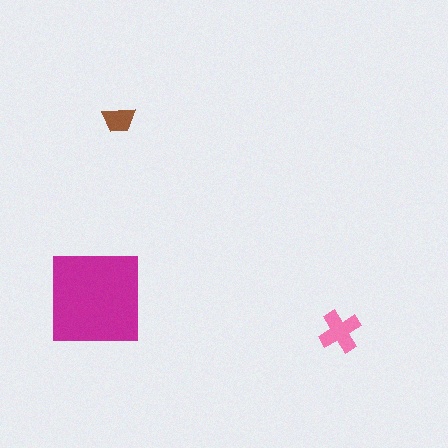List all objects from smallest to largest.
The brown trapezoid, the pink cross, the magenta square.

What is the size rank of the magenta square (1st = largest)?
1st.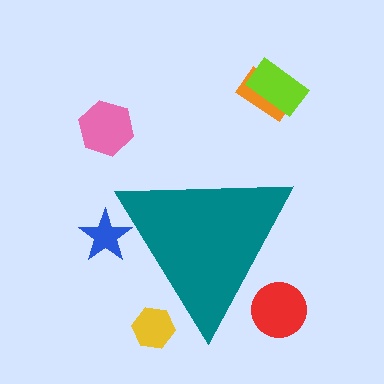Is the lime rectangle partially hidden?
No, the lime rectangle is fully visible.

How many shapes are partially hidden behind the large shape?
3 shapes are partially hidden.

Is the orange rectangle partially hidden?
No, the orange rectangle is fully visible.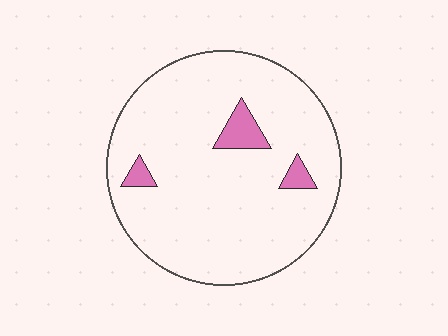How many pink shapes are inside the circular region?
3.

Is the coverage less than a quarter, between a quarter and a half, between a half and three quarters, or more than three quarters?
Less than a quarter.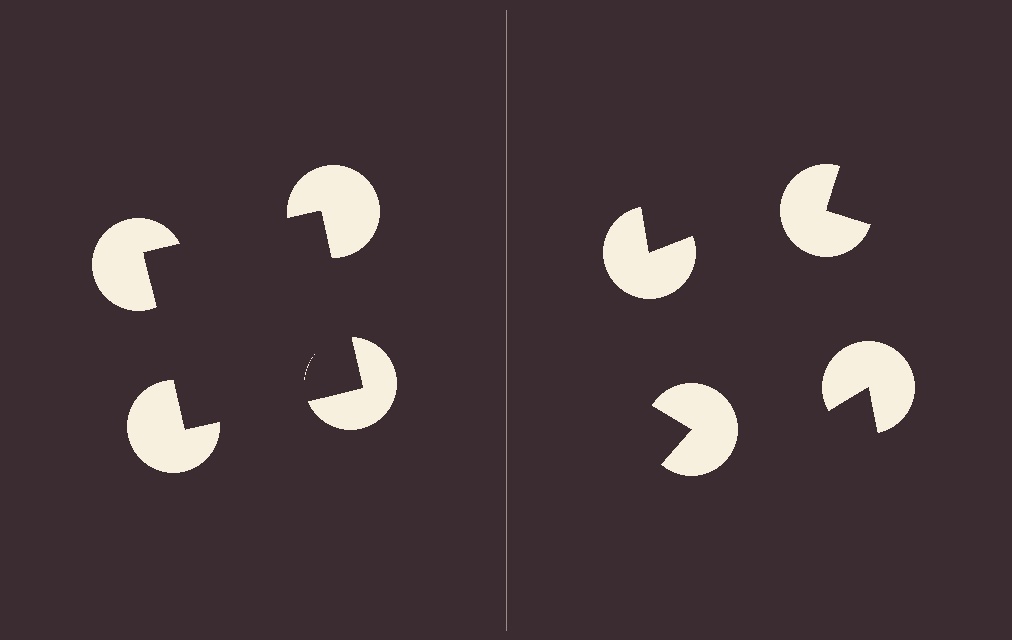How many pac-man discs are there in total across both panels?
8 — 4 on each side.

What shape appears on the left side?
An illusory square.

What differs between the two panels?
The pac-man discs are positioned identically on both sides; only the wedge orientations differ. On the left they align to a square; on the right they are misaligned.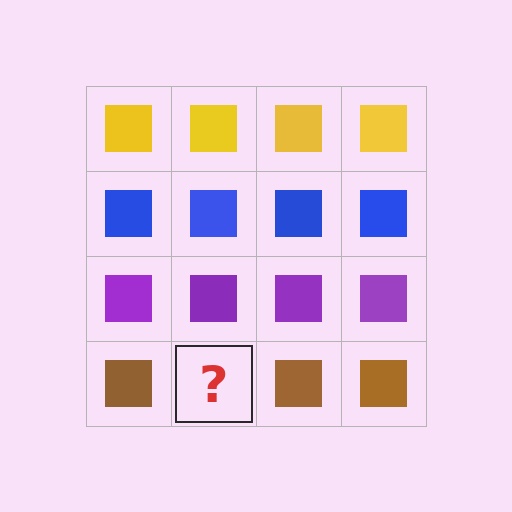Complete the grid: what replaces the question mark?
The question mark should be replaced with a brown square.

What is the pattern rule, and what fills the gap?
The rule is that each row has a consistent color. The gap should be filled with a brown square.